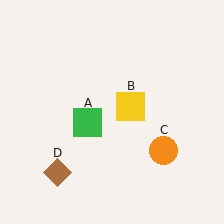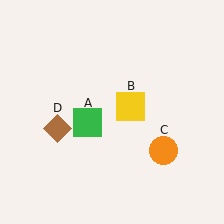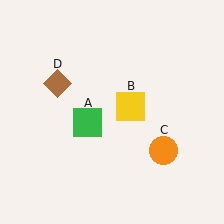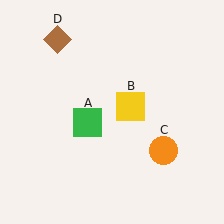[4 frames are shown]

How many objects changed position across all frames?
1 object changed position: brown diamond (object D).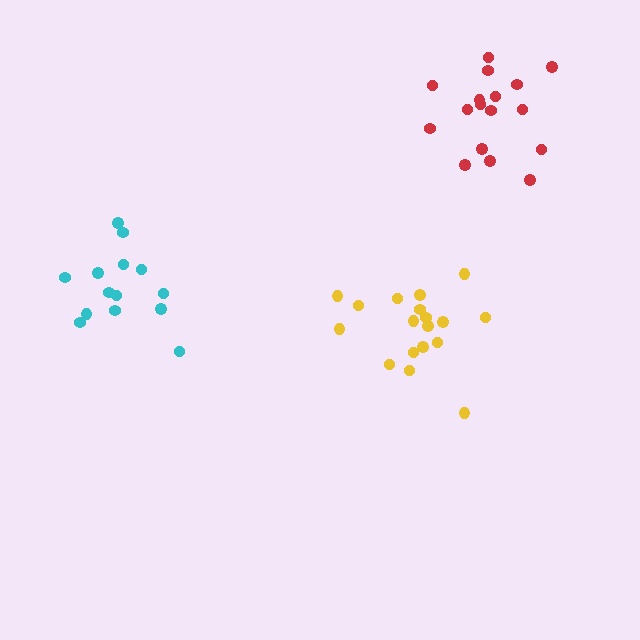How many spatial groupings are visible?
There are 3 spatial groupings.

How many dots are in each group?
Group 1: 14 dots, Group 2: 18 dots, Group 3: 17 dots (49 total).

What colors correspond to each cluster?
The clusters are colored: cyan, yellow, red.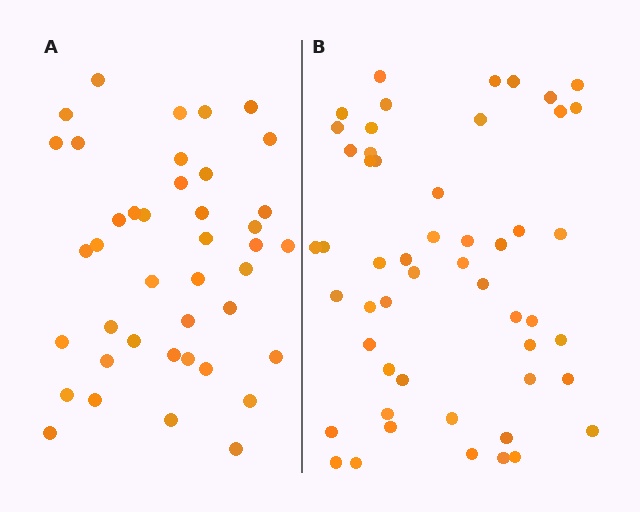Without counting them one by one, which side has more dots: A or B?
Region B (the right region) has more dots.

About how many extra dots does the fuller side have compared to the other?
Region B has roughly 12 or so more dots than region A.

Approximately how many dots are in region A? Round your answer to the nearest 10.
About 40 dots. (The exact count is 41, which rounds to 40.)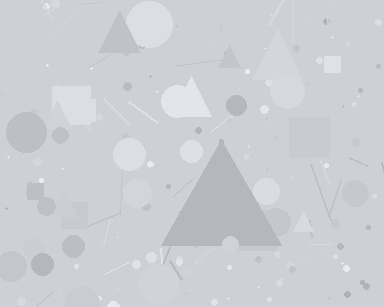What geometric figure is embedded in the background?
A triangle is embedded in the background.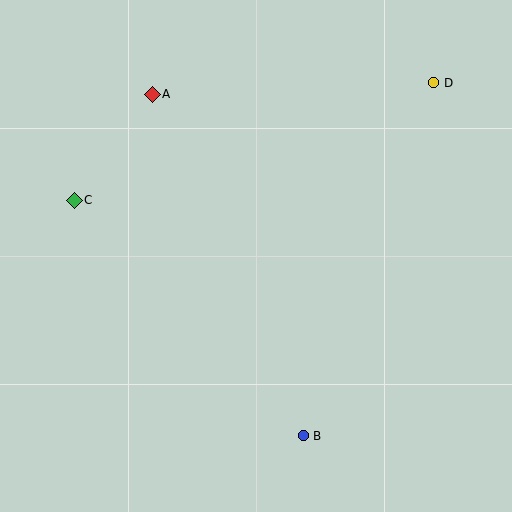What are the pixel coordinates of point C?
Point C is at (74, 200).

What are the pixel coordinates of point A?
Point A is at (152, 94).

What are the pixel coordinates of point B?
Point B is at (303, 436).